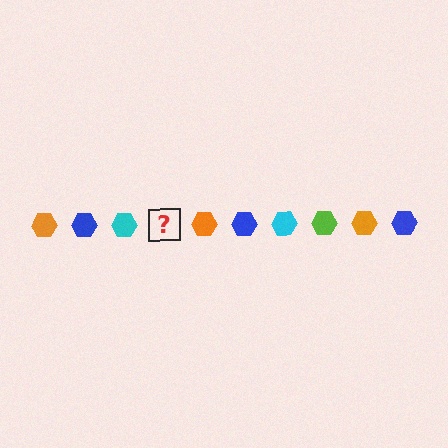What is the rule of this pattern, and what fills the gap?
The rule is that the pattern cycles through orange, blue, cyan, lime hexagons. The gap should be filled with a lime hexagon.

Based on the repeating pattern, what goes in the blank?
The blank should be a lime hexagon.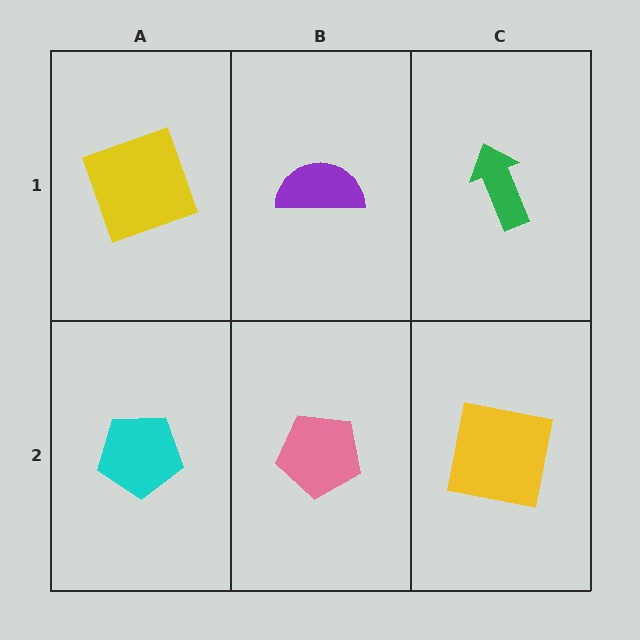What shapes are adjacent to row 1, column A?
A cyan pentagon (row 2, column A), a purple semicircle (row 1, column B).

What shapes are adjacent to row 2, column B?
A purple semicircle (row 1, column B), a cyan pentagon (row 2, column A), a yellow square (row 2, column C).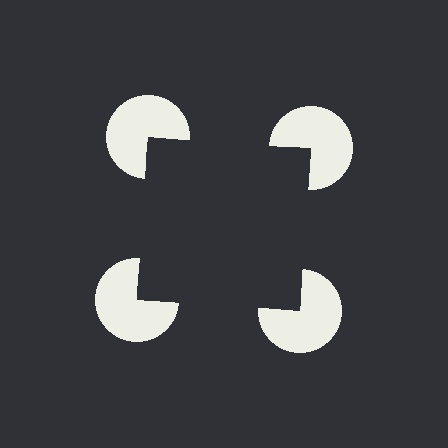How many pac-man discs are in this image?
There are 4 — one at each vertex of the illusory square.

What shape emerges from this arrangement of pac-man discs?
An illusory square — its edges are inferred from the aligned wedge cuts in the pac-man discs, not physically drawn.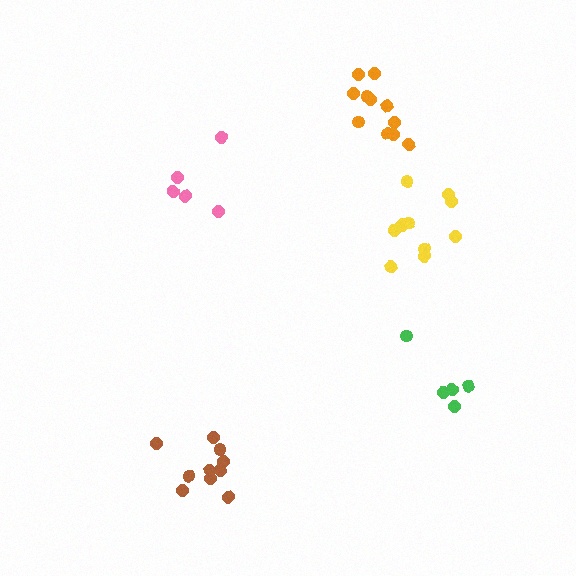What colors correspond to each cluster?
The clusters are colored: orange, pink, brown, yellow, green.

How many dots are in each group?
Group 1: 11 dots, Group 2: 5 dots, Group 3: 10 dots, Group 4: 11 dots, Group 5: 5 dots (42 total).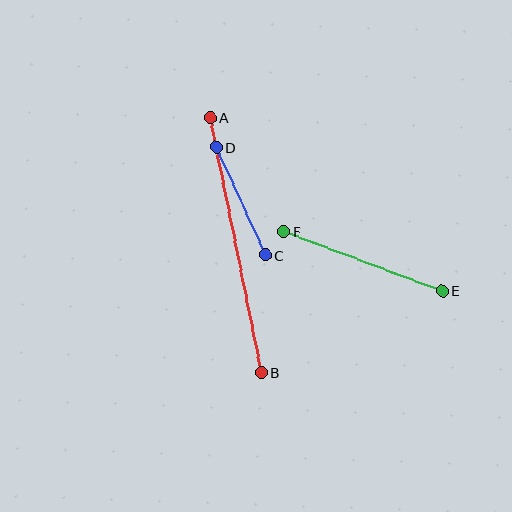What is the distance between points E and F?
The distance is approximately 169 pixels.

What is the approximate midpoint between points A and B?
The midpoint is at approximately (236, 245) pixels.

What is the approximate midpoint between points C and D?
The midpoint is at approximately (241, 201) pixels.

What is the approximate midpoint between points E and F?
The midpoint is at approximately (363, 261) pixels.